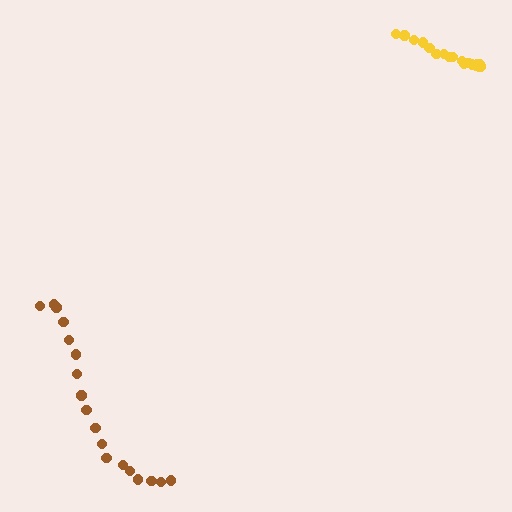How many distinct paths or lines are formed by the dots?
There are 2 distinct paths.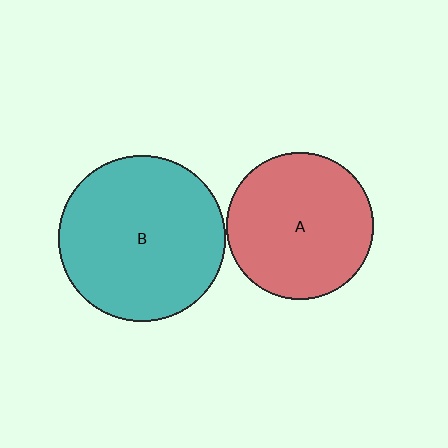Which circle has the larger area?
Circle B (teal).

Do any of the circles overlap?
No, none of the circles overlap.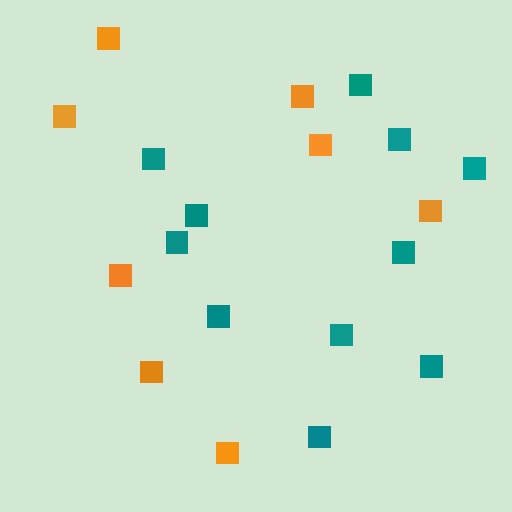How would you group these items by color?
There are 2 groups: one group of orange squares (8) and one group of teal squares (11).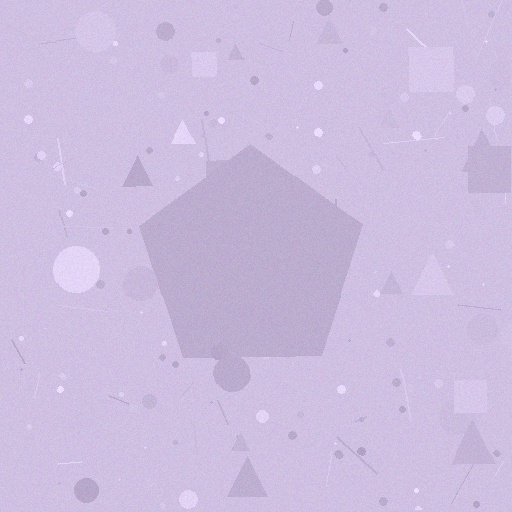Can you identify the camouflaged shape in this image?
The camouflaged shape is a pentagon.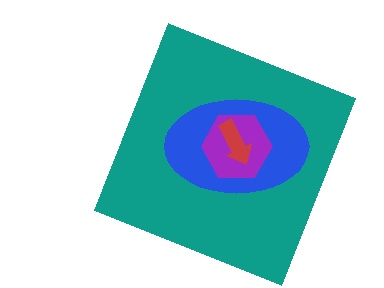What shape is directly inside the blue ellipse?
The purple hexagon.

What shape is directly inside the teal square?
The blue ellipse.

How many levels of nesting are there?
4.